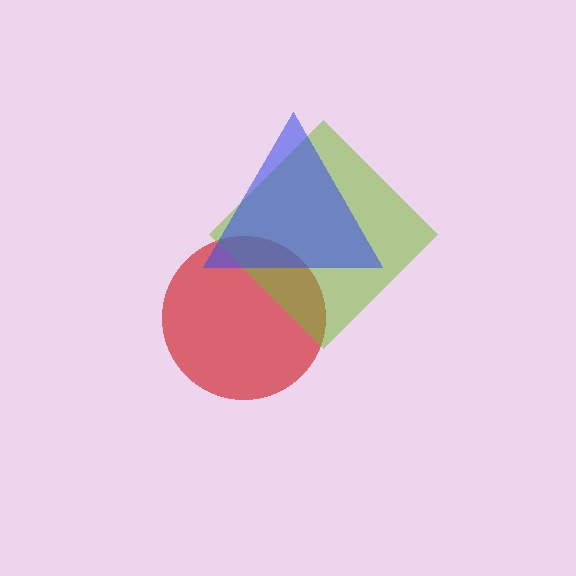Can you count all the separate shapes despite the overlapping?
Yes, there are 3 separate shapes.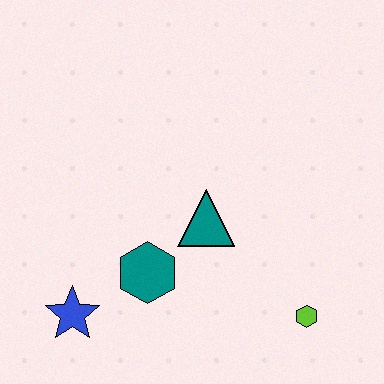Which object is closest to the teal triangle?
The teal hexagon is closest to the teal triangle.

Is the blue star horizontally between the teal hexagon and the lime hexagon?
No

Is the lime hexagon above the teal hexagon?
No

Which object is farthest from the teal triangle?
The blue star is farthest from the teal triangle.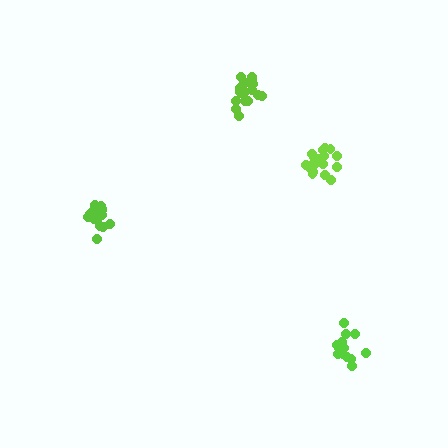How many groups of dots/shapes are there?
There are 4 groups.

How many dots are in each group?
Group 1: 21 dots, Group 2: 21 dots, Group 3: 15 dots, Group 4: 19 dots (76 total).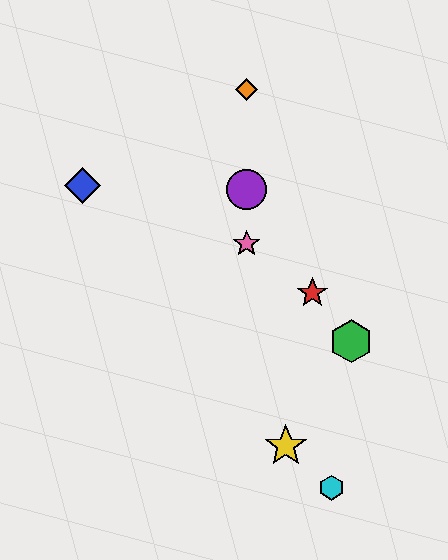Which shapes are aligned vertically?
The purple circle, the orange diamond, the pink star are aligned vertically.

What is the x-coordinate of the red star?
The red star is at x≈312.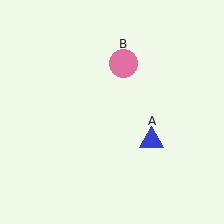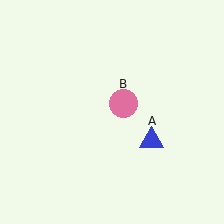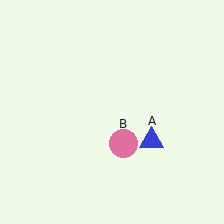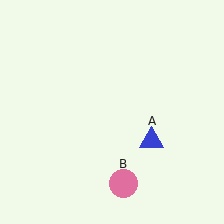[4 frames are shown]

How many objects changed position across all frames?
1 object changed position: pink circle (object B).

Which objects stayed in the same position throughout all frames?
Blue triangle (object A) remained stationary.